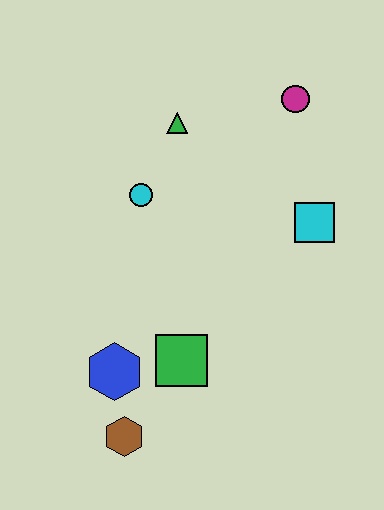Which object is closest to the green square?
The blue hexagon is closest to the green square.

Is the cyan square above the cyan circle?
No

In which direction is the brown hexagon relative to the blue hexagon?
The brown hexagon is below the blue hexagon.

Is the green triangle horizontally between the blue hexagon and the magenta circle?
Yes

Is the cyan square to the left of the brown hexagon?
No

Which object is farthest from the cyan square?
The brown hexagon is farthest from the cyan square.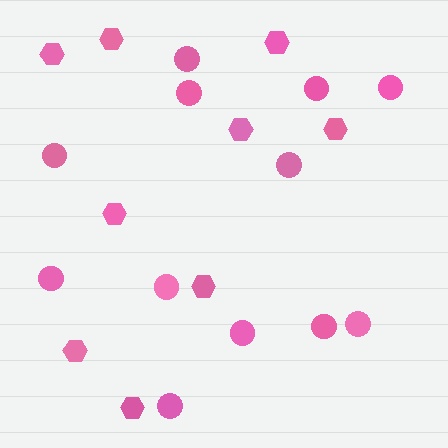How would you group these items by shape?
There are 2 groups: one group of hexagons (9) and one group of circles (12).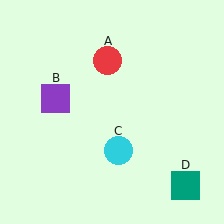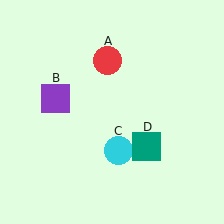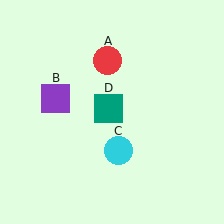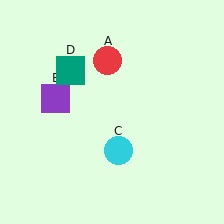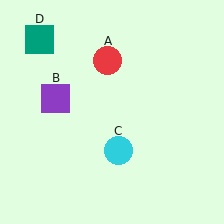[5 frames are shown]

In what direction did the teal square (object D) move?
The teal square (object D) moved up and to the left.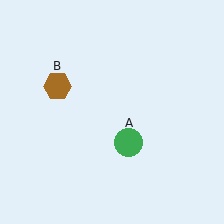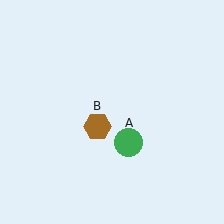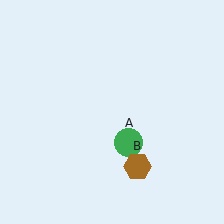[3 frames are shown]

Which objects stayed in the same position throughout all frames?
Green circle (object A) remained stationary.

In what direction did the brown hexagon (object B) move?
The brown hexagon (object B) moved down and to the right.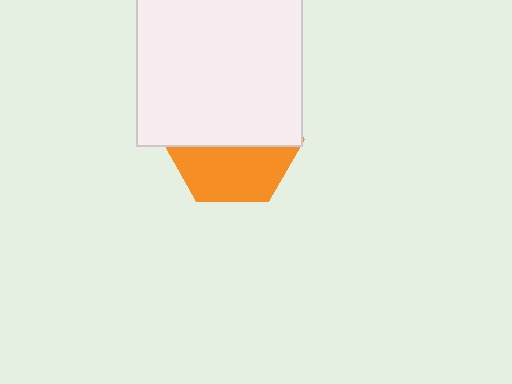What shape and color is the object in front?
The object in front is a white square.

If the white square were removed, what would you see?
You would see the complete orange hexagon.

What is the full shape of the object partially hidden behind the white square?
The partially hidden object is an orange hexagon.